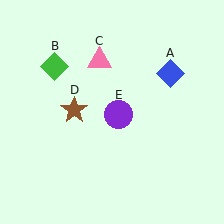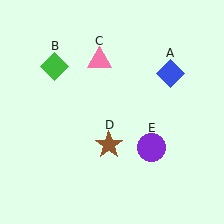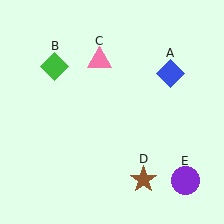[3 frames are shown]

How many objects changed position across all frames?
2 objects changed position: brown star (object D), purple circle (object E).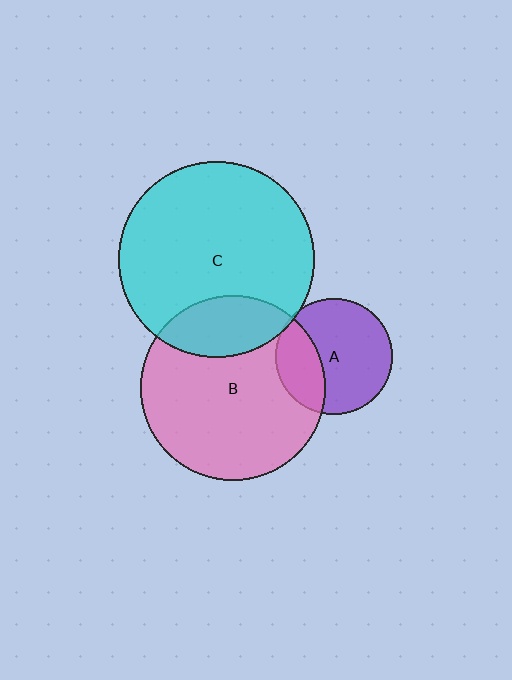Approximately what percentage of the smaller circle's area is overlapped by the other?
Approximately 30%.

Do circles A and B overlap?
Yes.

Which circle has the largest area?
Circle C (cyan).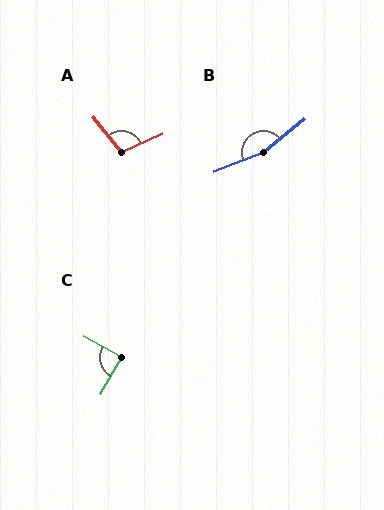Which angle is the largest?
B, at approximately 162 degrees.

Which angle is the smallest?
C, at approximately 90 degrees.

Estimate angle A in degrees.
Approximately 104 degrees.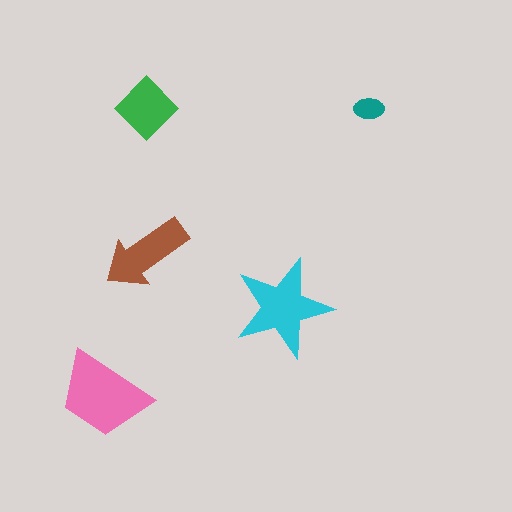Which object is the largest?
The pink trapezoid.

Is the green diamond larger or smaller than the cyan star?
Smaller.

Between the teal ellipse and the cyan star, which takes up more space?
The cyan star.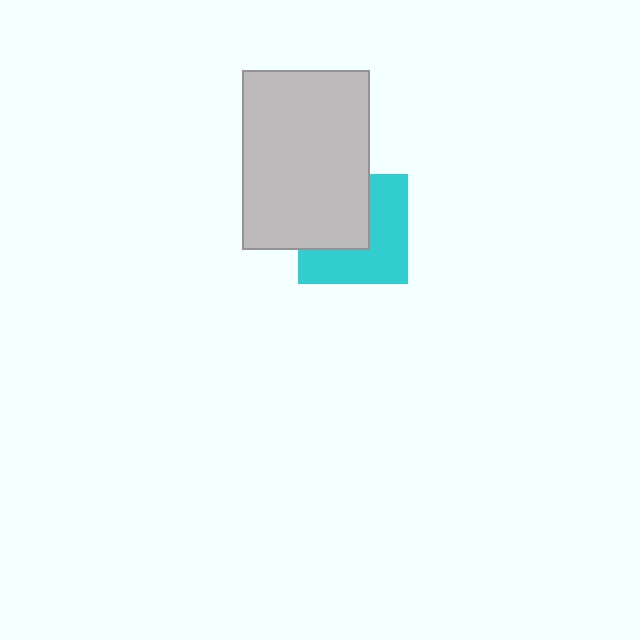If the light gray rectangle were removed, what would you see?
You would see the complete cyan square.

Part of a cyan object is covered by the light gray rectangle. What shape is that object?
It is a square.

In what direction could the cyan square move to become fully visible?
The cyan square could move toward the lower-right. That would shift it out from behind the light gray rectangle entirely.